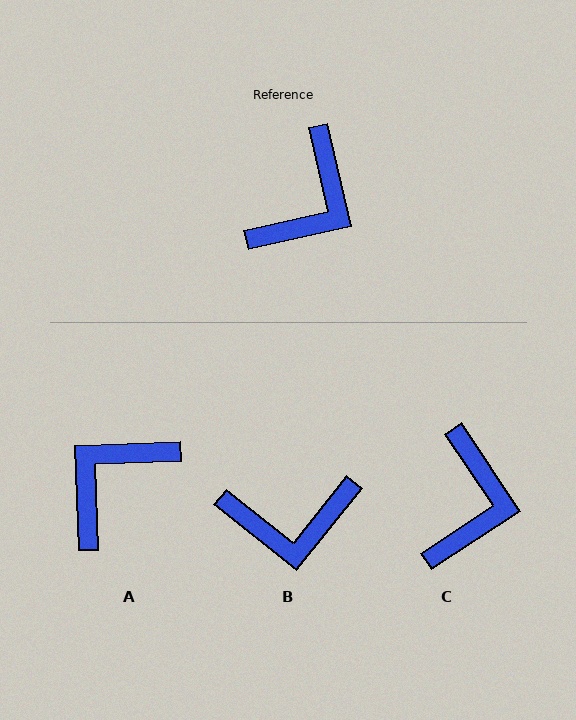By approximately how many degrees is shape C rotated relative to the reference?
Approximately 21 degrees counter-clockwise.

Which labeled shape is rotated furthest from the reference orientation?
A, about 169 degrees away.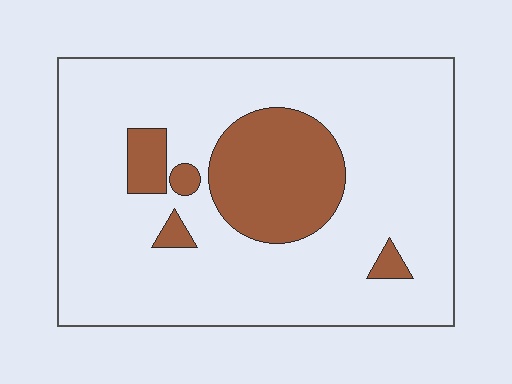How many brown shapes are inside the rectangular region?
5.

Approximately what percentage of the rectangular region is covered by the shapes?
Approximately 20%.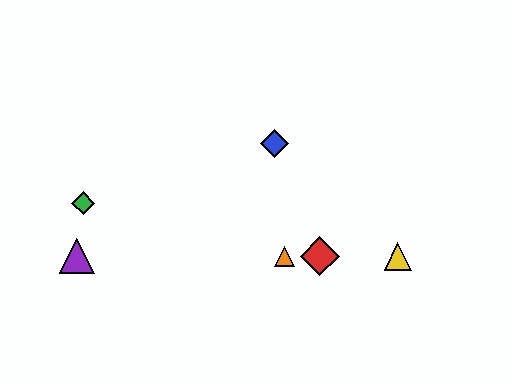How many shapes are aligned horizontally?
4 shapes (the red diamond, the yellow triangle, the purple triangle, the orange triangle) are aligned horizontally.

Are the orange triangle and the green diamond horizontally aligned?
No, the orange triangle is at y≈256 and the green diamond is at y≈203.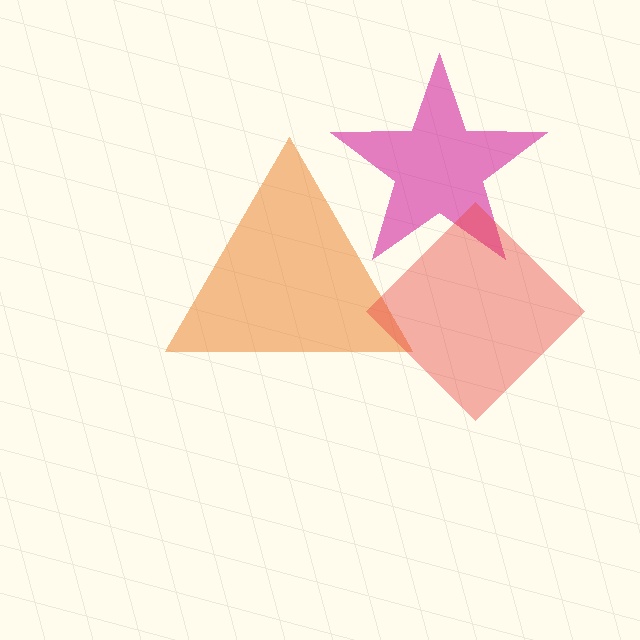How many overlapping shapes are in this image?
There are 3 overlapping shapes in the image.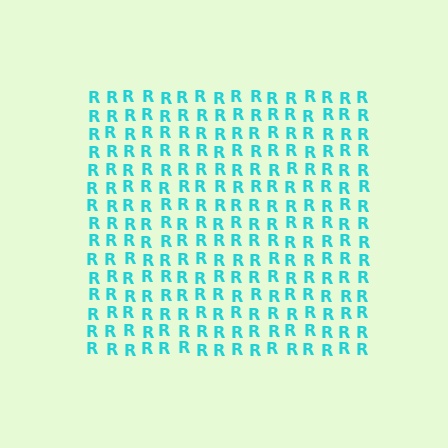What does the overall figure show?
The overall figure shows a square.